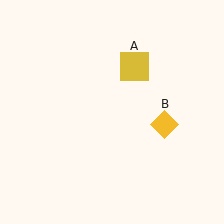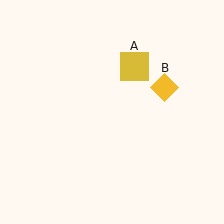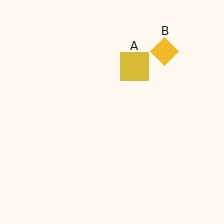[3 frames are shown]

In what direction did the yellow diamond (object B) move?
The yellow diamond (object B) moved up.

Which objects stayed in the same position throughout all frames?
Yellow square (object A) remained stationary.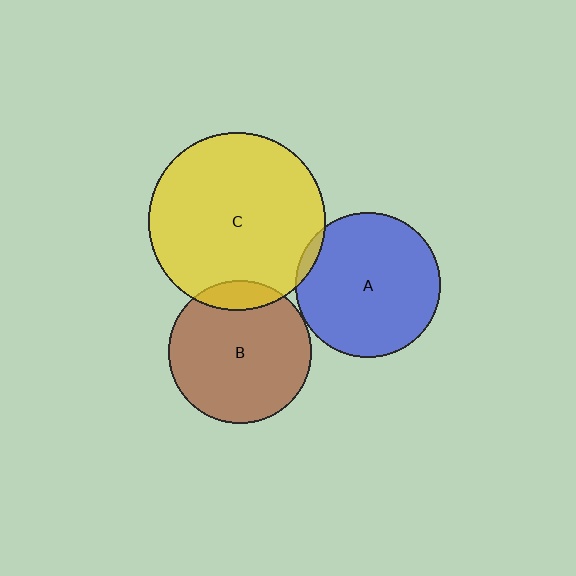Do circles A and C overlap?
Yes.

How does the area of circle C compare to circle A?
Approximately 1.5 times.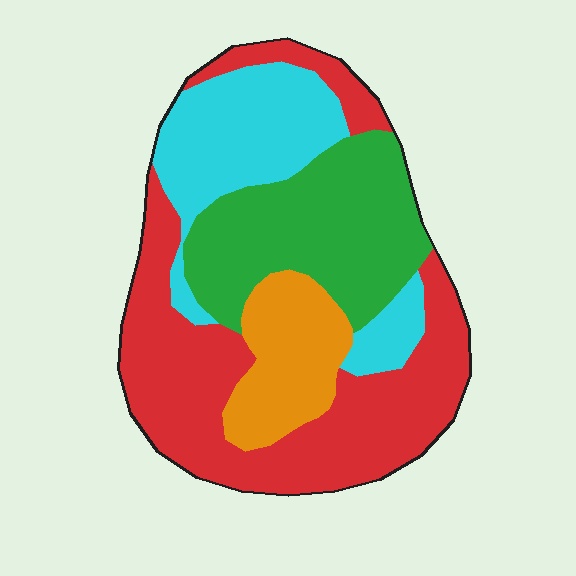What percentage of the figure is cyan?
Cyan covers 22% of the figure.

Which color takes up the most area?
Red, at roughly 40%.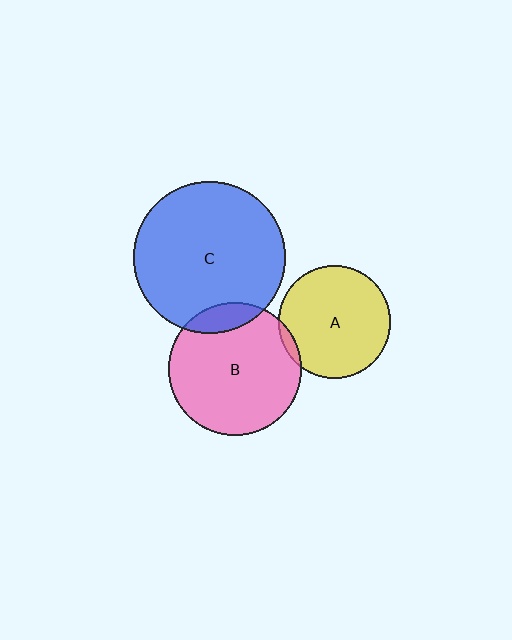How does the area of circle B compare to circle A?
Approximately 1.4 times.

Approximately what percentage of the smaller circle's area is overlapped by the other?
Approximately 10%.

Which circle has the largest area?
Circle C (blue).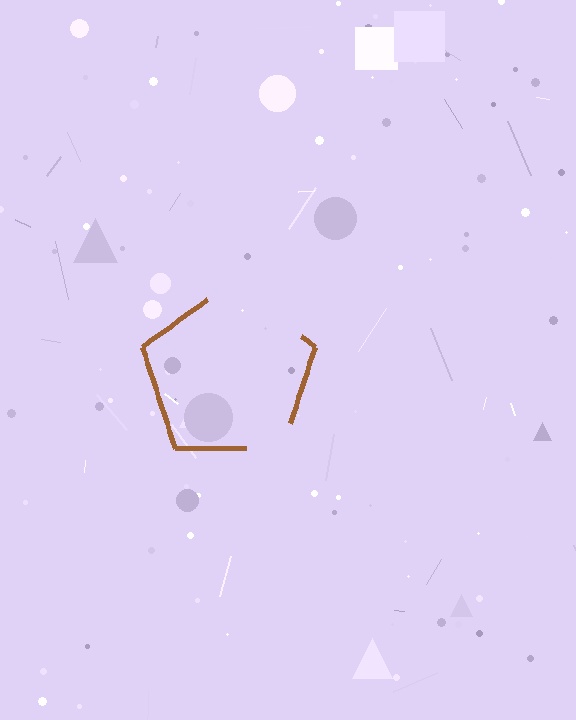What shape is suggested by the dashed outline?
The dashed outline suggests a pentagon.